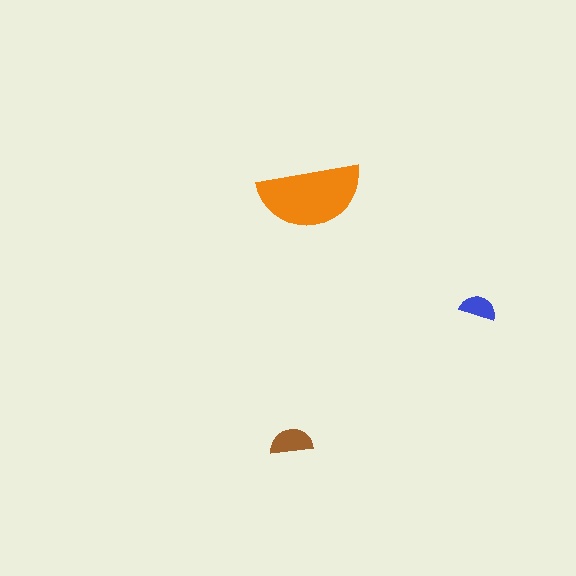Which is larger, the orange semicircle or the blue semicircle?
The orange one.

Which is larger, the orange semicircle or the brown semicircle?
The orange one.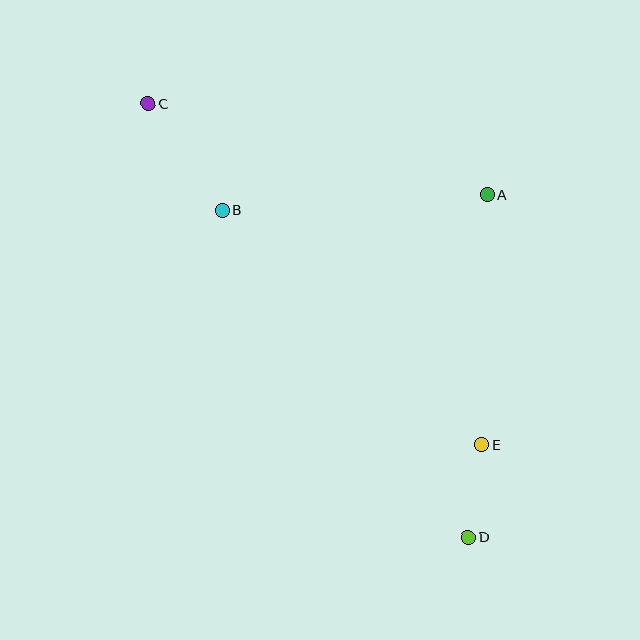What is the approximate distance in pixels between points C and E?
The distance between C and E is approximately 477 pixels.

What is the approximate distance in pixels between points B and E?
The distance between B and E is approximately 350 pixels.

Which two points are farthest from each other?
Points C and D are farthest from each other.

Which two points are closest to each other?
Points D and E are closest to each other.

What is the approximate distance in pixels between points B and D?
The distance between B and D is approximately 409 pixels.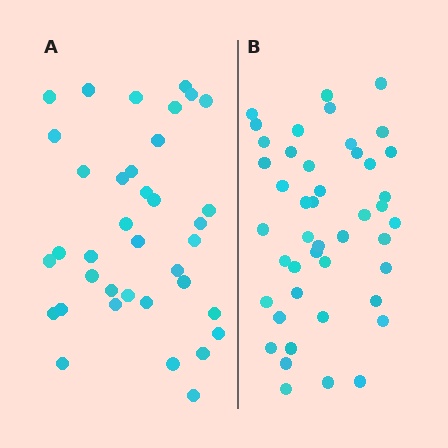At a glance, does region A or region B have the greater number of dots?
Region B (the right region) has more dots.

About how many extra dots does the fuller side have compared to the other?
Region B has roughly 8 or so more dots than region A.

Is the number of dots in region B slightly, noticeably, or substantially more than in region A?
Region B has only slightly more — the two regions are fairly close. The ratio is roughly 1.2 to 1.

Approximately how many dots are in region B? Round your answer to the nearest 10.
About 40 dots. (The exact count is 45, which rounds to 40.)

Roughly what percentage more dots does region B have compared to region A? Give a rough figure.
About 20% more.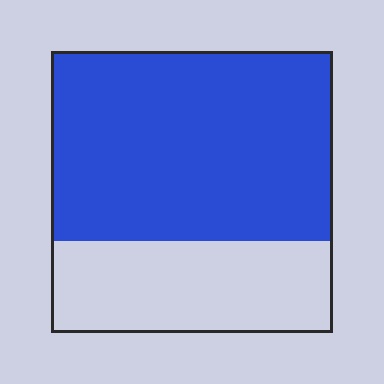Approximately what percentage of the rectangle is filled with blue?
Approximately 65%.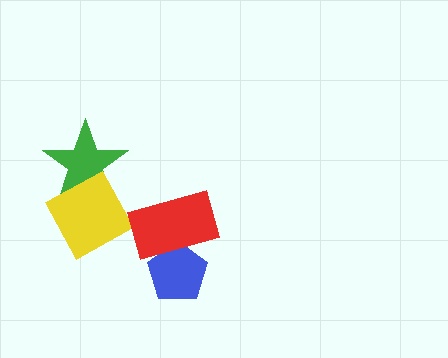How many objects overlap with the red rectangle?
1 object overlaps with the red rectangle.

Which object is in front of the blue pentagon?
The red rectangle is in front of the blue pentagon.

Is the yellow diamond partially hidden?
No, no other shape covers it.